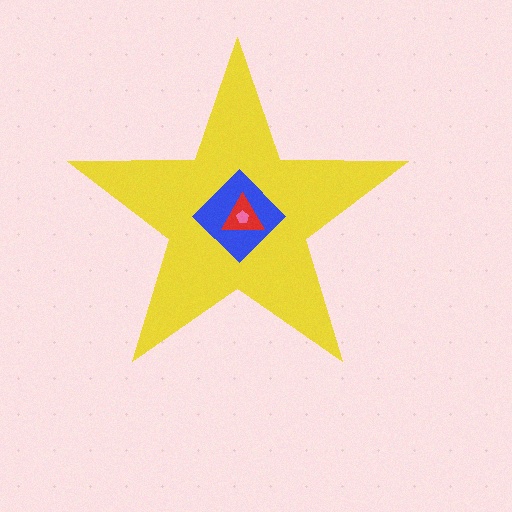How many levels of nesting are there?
4.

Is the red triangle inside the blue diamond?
Yes.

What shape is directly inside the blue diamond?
The red triangle.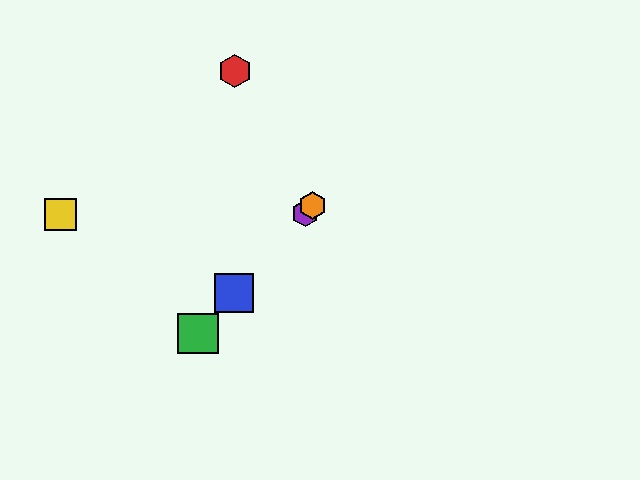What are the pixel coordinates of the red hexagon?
The red hexagon is at (235, 71).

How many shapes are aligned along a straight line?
4 shapes (the blue square, the green square, the purple hexagon, the orange hexagon) are aligned along a straight line.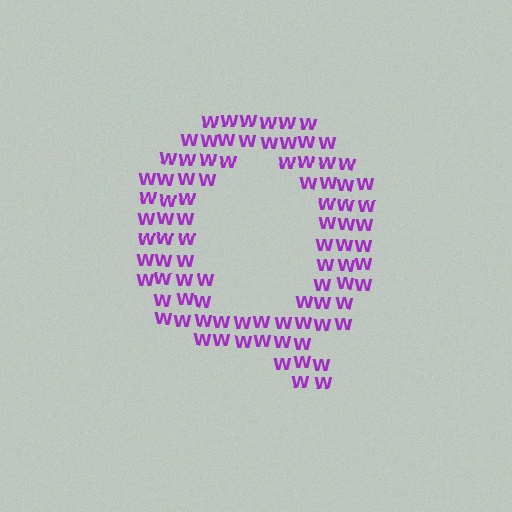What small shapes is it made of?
It is made of small letter W's.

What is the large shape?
The large shape is the letter Q.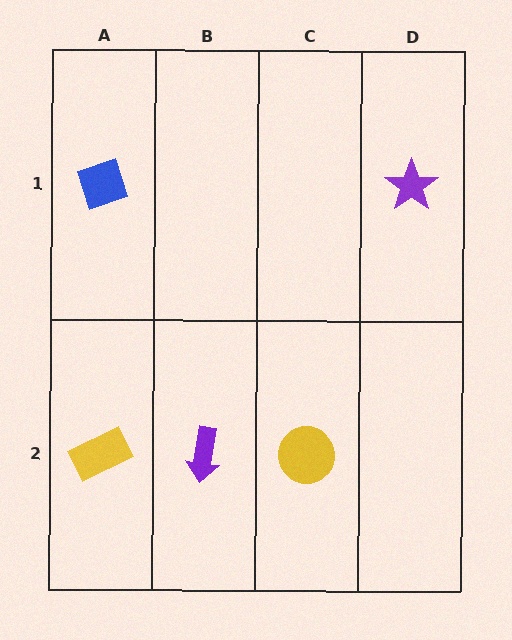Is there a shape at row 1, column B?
No, that cell is empty.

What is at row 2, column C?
A yellow circle.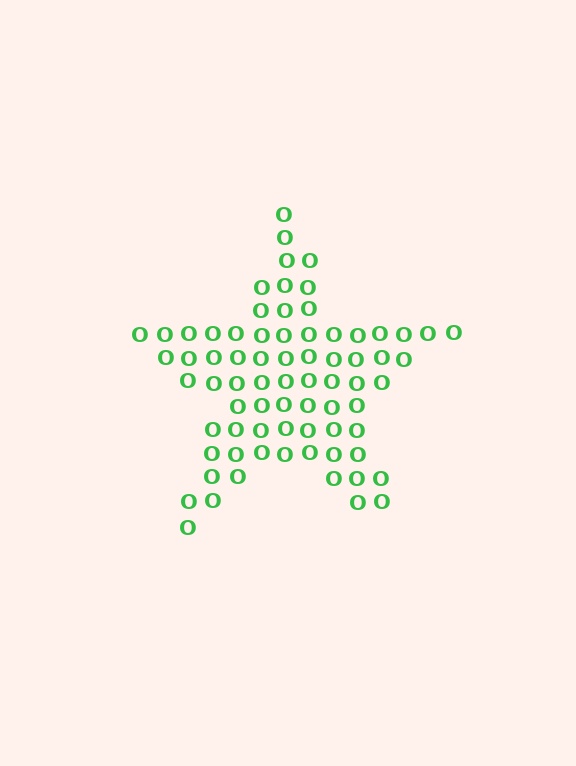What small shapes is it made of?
It is made of small letter O's.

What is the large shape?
The large shape is a star.